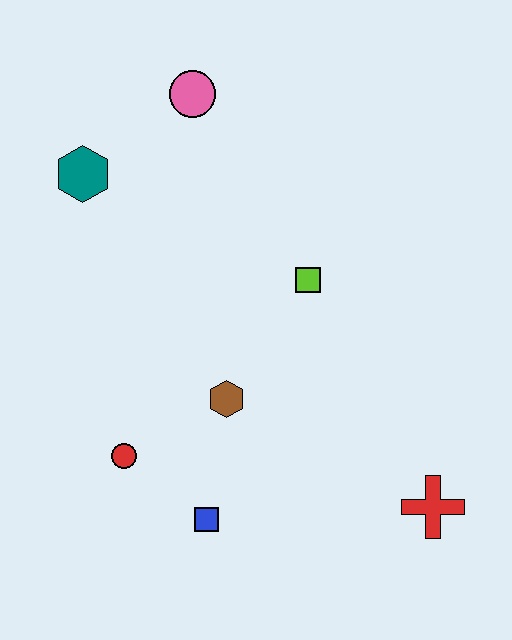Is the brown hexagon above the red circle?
Yes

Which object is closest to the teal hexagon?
The pink circle is closest to the teal hexagon.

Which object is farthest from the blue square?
The pink circle is farthest from the blue square.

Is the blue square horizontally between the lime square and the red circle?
Yes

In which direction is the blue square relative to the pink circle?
The blue square is below the pink circle.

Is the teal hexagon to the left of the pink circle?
Yes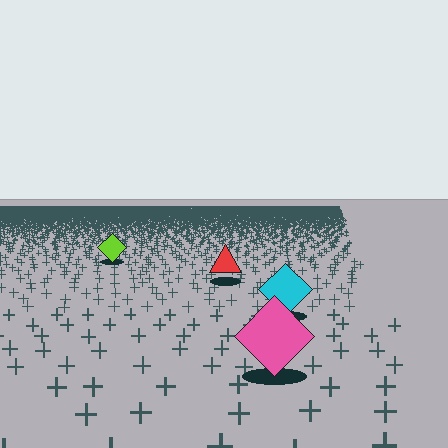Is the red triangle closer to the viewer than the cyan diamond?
No. The cyan diamond is closer — you can tell from the texture gradient: the ground texture is coarser near it.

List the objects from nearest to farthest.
From nearest to farthest: the pink diamond, the cyan diamond, the red triangle, the lime diamond.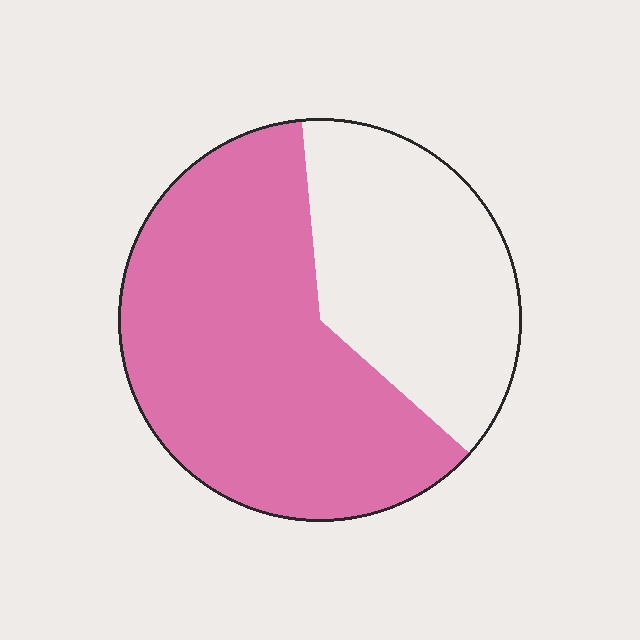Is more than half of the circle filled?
Yes.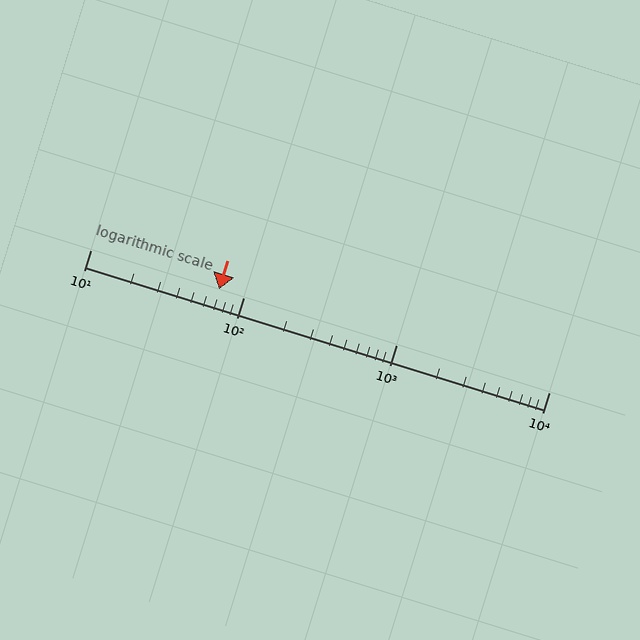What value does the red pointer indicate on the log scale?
The pointer indicates approximately 69.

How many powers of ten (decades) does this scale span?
The scale spans 3 decades, from 10 to 10000.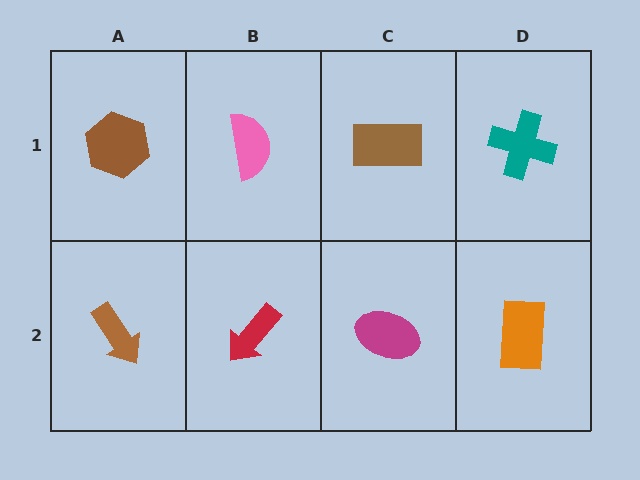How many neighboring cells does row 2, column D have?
2.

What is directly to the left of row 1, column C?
A pink semicircle.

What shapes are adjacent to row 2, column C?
A brown rectangle (row 1, column C), a red arrow (row 2, column B), an orange rectangle (row 2, column D).